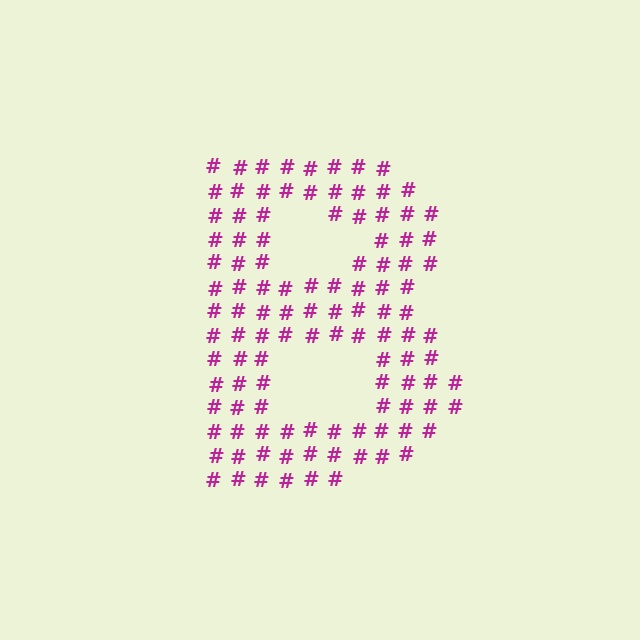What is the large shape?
The large shape is the letter B.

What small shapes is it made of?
It is made of small hash symbols.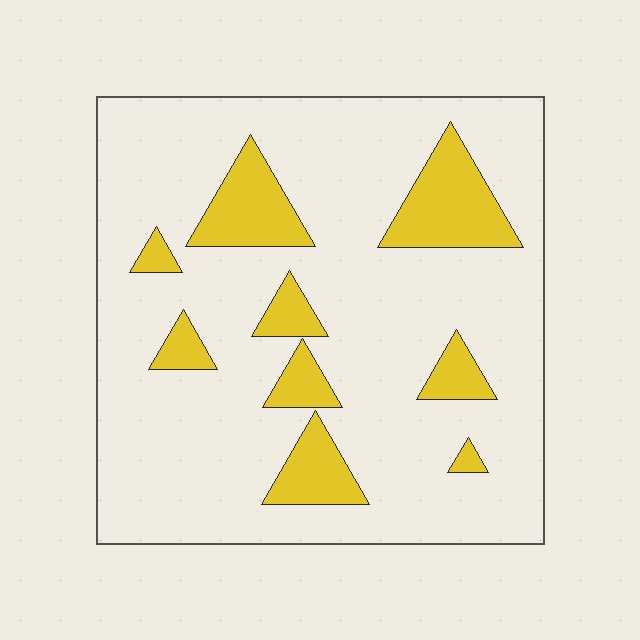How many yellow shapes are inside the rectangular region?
9.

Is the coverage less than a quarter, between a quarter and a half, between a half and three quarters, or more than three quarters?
Less than a quarter.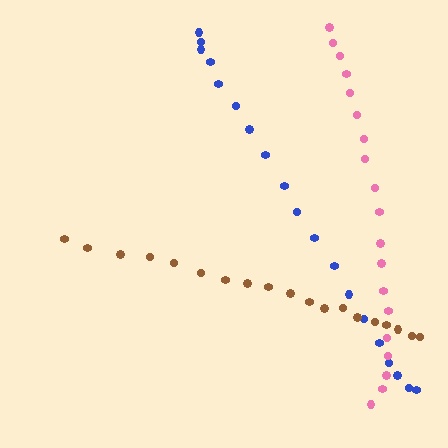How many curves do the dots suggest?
There are 3 distinct paths.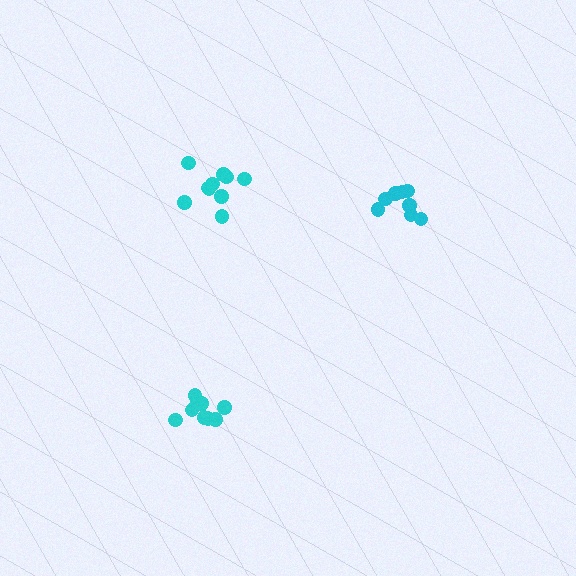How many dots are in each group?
Group 1: 9 dots, Group 2: 8 dots, Group 3: 10 dots (27 total).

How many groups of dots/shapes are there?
There are 3 groups.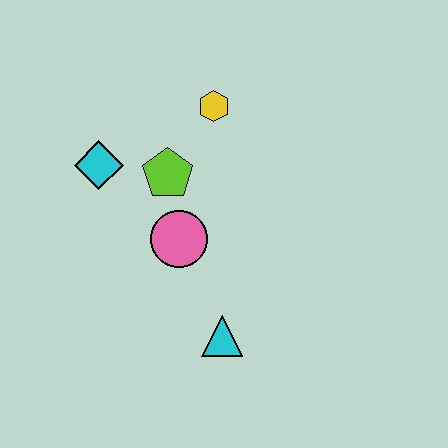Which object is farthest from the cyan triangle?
The yellow hexagon is farthest from the cyan triangle.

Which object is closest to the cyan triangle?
The pink circle is closest to the cyan triangle.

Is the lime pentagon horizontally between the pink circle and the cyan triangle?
No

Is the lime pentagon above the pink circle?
Yes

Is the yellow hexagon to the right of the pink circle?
Yes